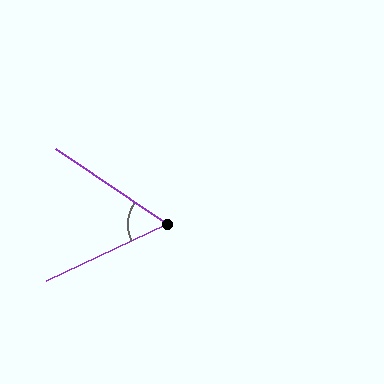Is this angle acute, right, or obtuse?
It is acute.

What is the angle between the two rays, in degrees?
Approximately 59 degrees.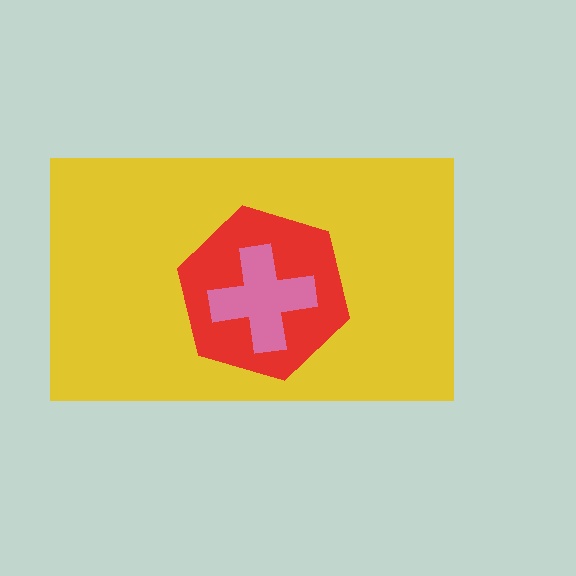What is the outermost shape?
The yellow rectangle.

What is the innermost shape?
The pink cross.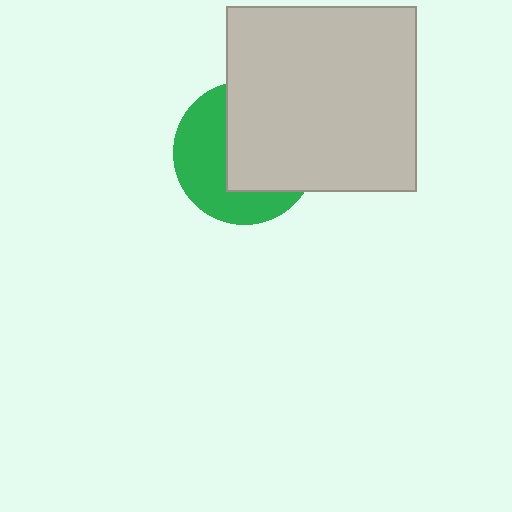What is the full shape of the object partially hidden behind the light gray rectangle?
The partially hidden object is a green circle.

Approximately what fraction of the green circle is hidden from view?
Roughly 54% of the green circle is hidden behind the light gray rectangle.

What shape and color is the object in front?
The object in front is a light gray rectangle.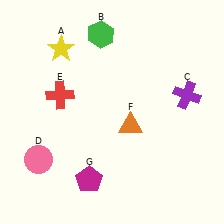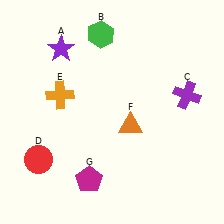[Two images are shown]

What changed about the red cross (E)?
In Image 1, E is red. In Image 2, it changed to orange.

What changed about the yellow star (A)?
In Image 1, A is yellow. In Image 2, it changed to purple.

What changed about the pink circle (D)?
In Image 1, D is pink. In Image 2, it changed to red.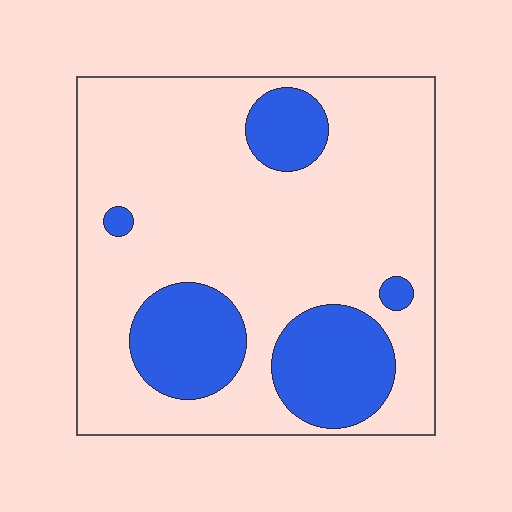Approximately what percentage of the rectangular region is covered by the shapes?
Approximately 25%.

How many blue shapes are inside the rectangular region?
5.